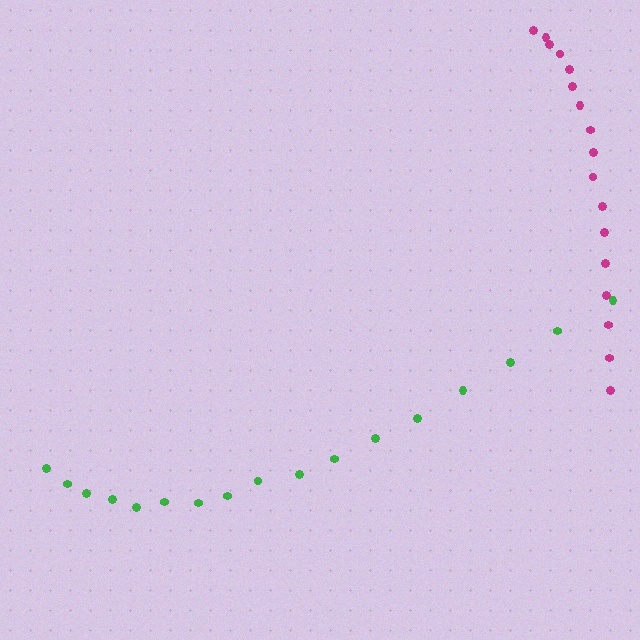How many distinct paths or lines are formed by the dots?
There are 2 distinct paths.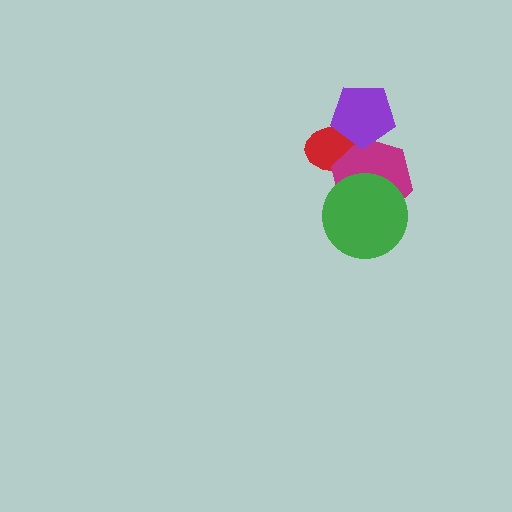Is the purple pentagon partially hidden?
No, no other shape covers it.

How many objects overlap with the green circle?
1 object overlaps with the green circle.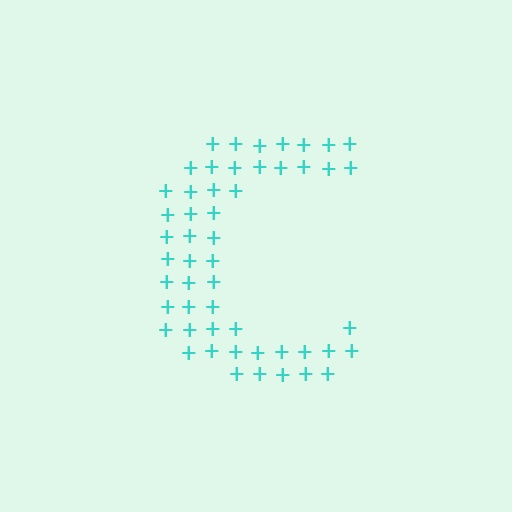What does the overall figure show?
The overall figure shows the letter C.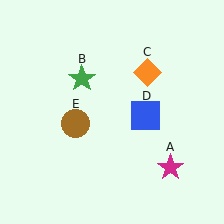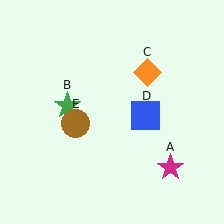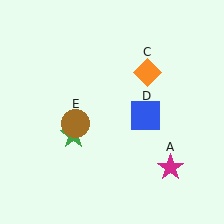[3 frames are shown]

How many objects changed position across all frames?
1 object changed position: green star (object B).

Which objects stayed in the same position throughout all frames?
Magenta star (object A) and orange diamond (object C) and blue square (object D) and brown circle (object E) remained stationary.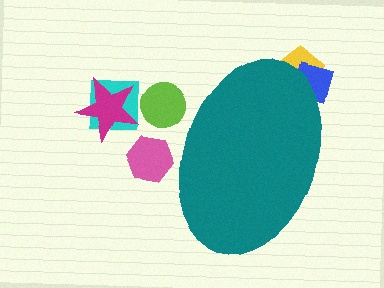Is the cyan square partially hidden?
No, the cyan square is fully visible.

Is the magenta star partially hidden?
No, the magenta star is fully visible.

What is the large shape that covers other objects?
A teal ellipse.